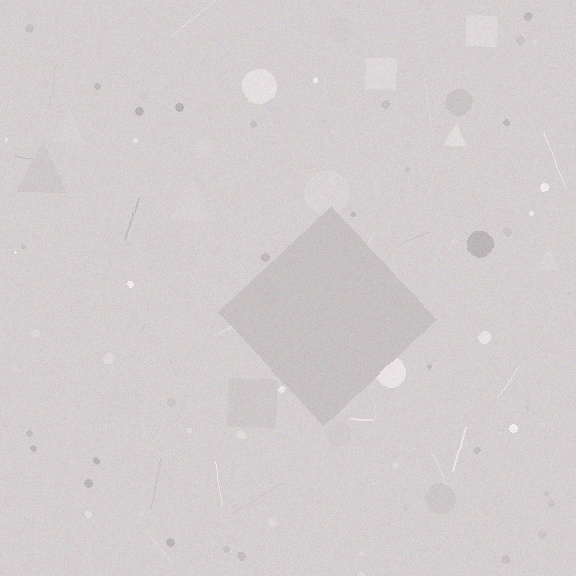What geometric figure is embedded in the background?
A diamond is embedded in the background.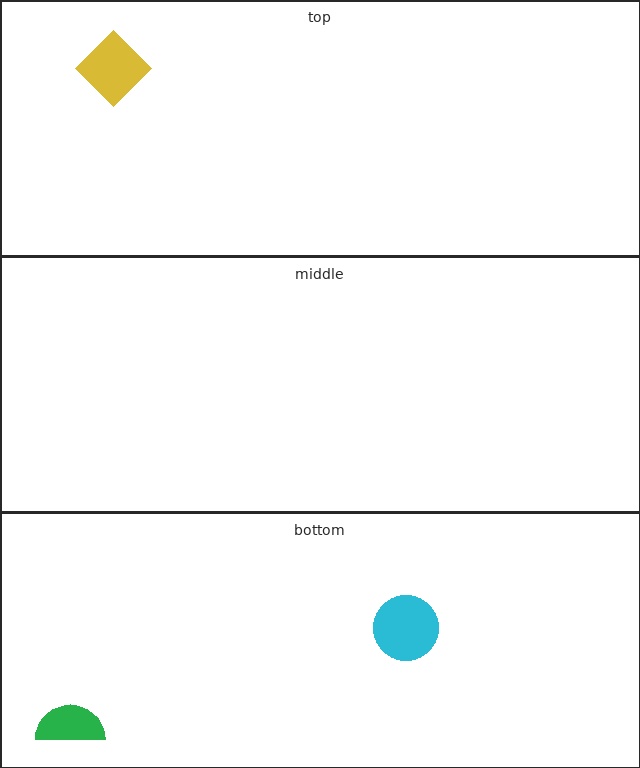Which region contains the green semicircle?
The bottom region.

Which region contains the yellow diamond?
The top region.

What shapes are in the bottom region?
The green semicircle, the cyan circle.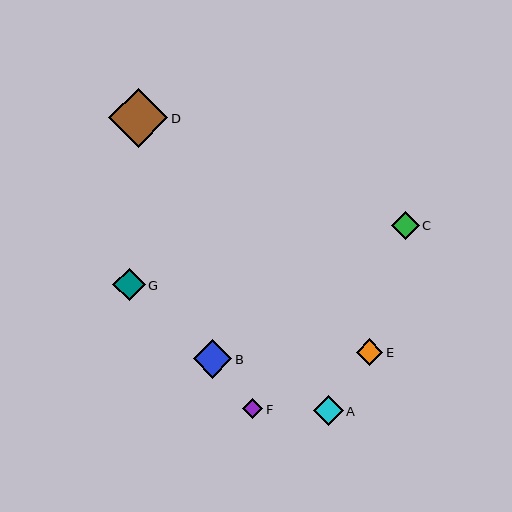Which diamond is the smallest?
Diamond F is the smallest with a size of approximately 20 pixels.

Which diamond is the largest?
Diamond D is the largest with a size of approximately 59 pixels.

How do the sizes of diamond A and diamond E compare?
Diamond A and diamond E are approximately the same size.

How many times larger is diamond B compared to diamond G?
Diamond B is approximately 1.2 times the size of diamond G.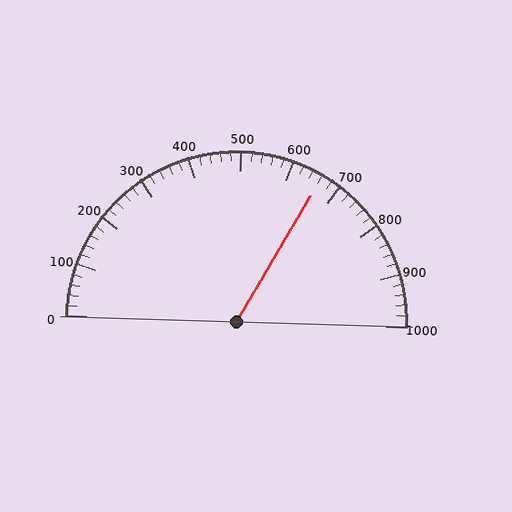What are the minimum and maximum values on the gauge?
The gauge ranges from 0 to 1000.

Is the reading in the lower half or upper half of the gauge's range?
The reading is in the upper half of the range (0 to 1000).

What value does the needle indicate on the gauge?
The needle indicates approximately 660.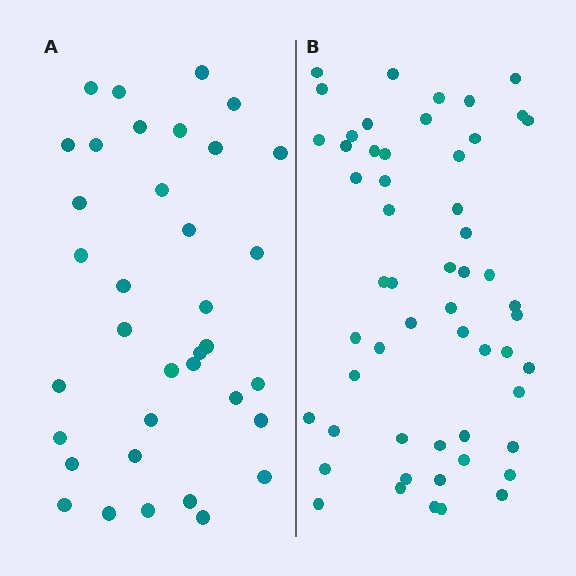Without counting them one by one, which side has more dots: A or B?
Region B (the right region) has more dots.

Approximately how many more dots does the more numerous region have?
Region B has approximately 20 more dots than region A.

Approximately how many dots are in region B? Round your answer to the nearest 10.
About 60 dots. (The exact count is 55, which rounds to 60.)